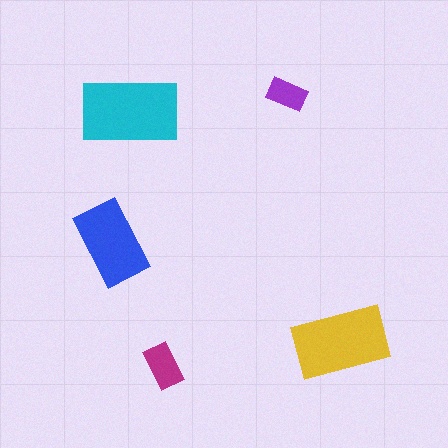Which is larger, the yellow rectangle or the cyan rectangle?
The cyan one.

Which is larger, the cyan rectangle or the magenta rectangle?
The cyan one.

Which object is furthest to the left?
The blue rectangle is leftmost.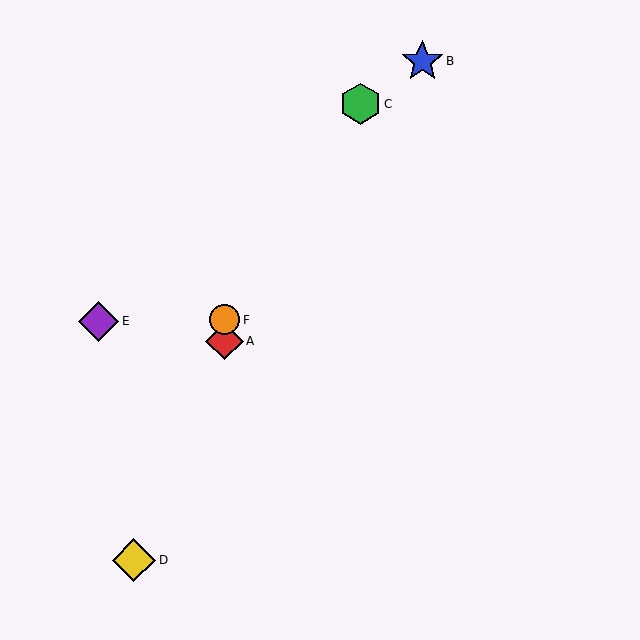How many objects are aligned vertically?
2 objects (A, F) are aligned vertically.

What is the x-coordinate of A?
Object A is at x≈225.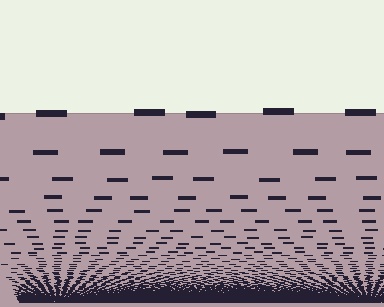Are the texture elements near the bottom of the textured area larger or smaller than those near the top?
Smaller. The gradient is inverted — elements near the bottom are smaller and denser.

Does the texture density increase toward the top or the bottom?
Density increases toward the bottom.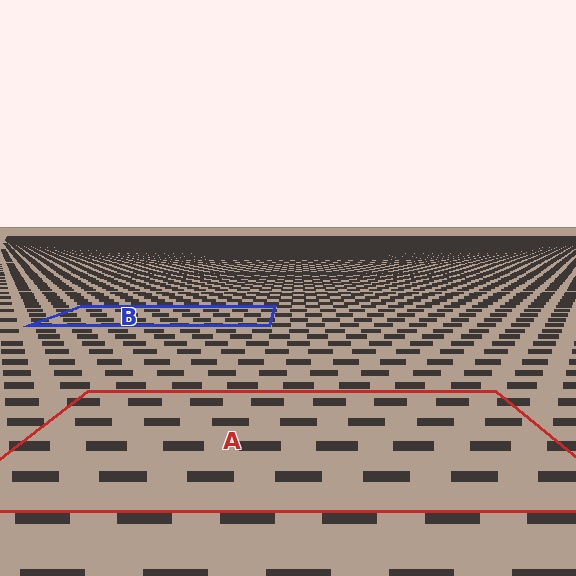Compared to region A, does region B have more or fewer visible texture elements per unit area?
Region B has more texture elements per unit area — they are packed more densely because it is farther away.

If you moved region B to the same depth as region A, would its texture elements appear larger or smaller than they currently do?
They would appear larger. At a closer depth, the same texture elements are projected at a bigger on-screen size.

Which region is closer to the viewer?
Region A is closer. The texture elements there are larger and more spread out.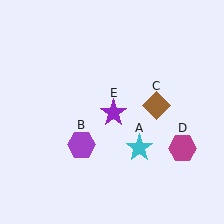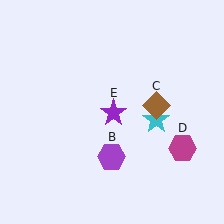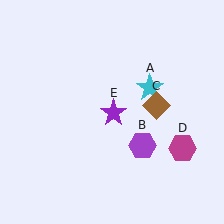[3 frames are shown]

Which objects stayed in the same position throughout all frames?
Brown diamond (object C) and magenta hexagon (object D) and purple star (object E) remained stationary.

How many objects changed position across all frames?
2 objects changed position: cyan star (object A), purple hexagon (object B).